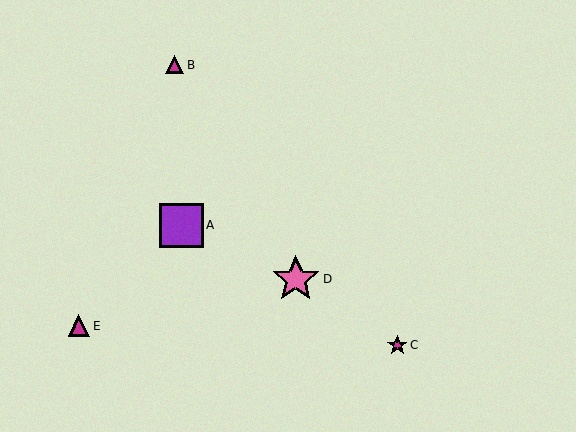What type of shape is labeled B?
Shape B is a magenta triangle.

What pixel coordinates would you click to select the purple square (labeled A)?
Click at (181, 225) to select the purple square A.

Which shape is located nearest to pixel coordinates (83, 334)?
The magenta triangle (labeled E) at (79, 326) is nearest to that location.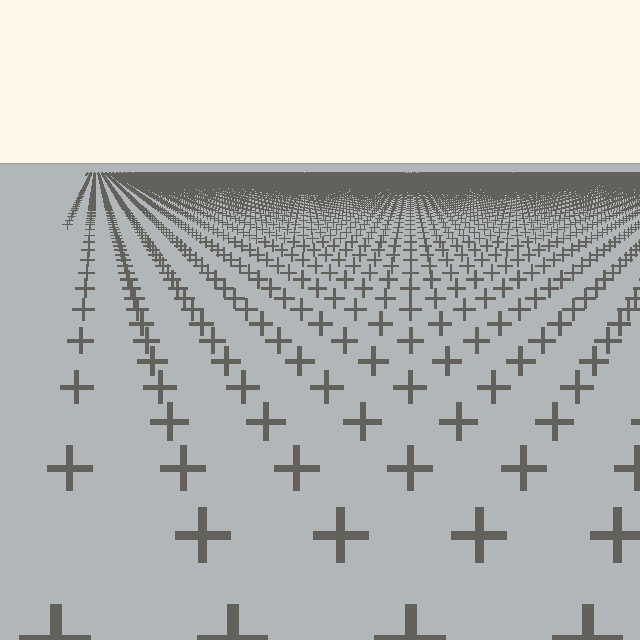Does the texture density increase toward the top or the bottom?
Density increases toward the top.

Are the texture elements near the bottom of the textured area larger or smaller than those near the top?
Larger. Near the bottom, elements are closer to the viewer and appear at a bigger on-screen size.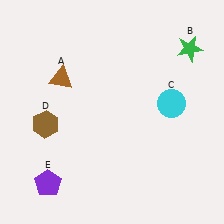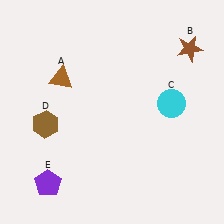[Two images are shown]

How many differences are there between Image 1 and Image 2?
There is 1 difference between the two images.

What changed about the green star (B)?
In Image 1, B is green. In Image 2, it changed to brown.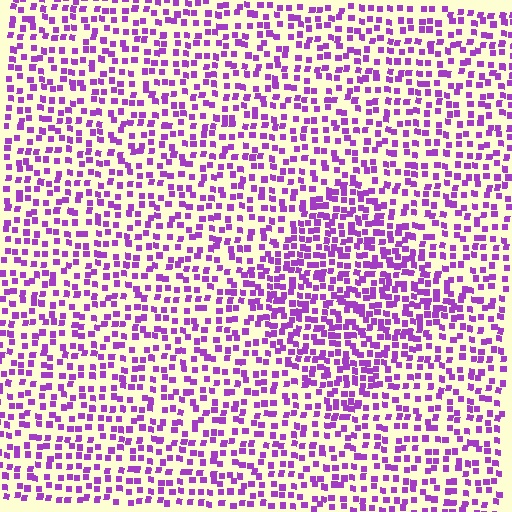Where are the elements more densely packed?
The elements are more densely packed inside the diamond boundary.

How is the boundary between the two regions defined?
The boundary is defined by a change in element density (approximately 1.6x ratio). All elements are the same color, size, and shape.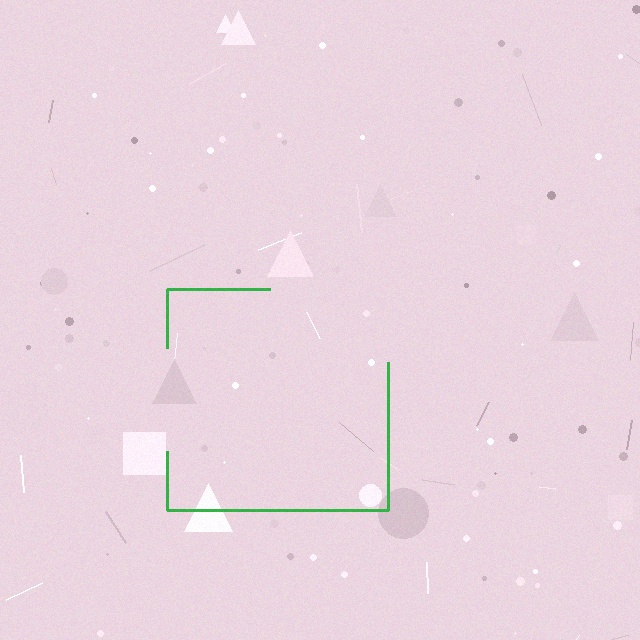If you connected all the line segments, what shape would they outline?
They would outline a square.